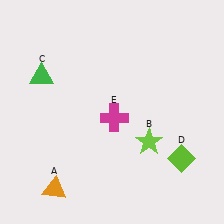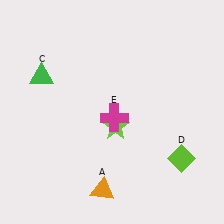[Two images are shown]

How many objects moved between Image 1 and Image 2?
2 objects moved between the two images.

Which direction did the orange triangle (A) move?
The orange triangle (A) moved right.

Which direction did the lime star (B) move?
The lime star (B) moved left.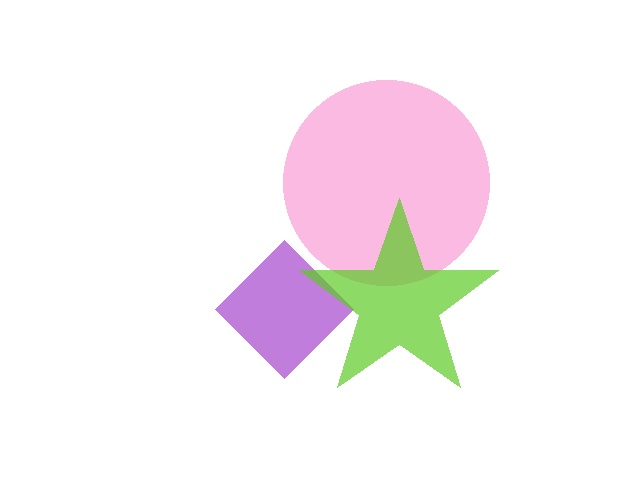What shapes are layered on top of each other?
The layered shapes are: a purple diamond, a pink circle, a lime star.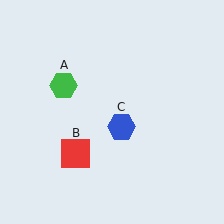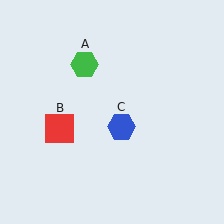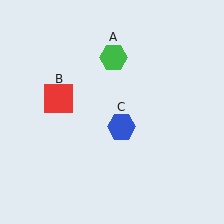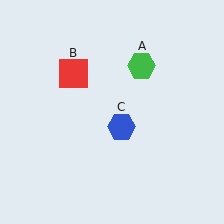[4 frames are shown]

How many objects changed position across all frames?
2 objects changed position: green hexagon (object A), red square (object B).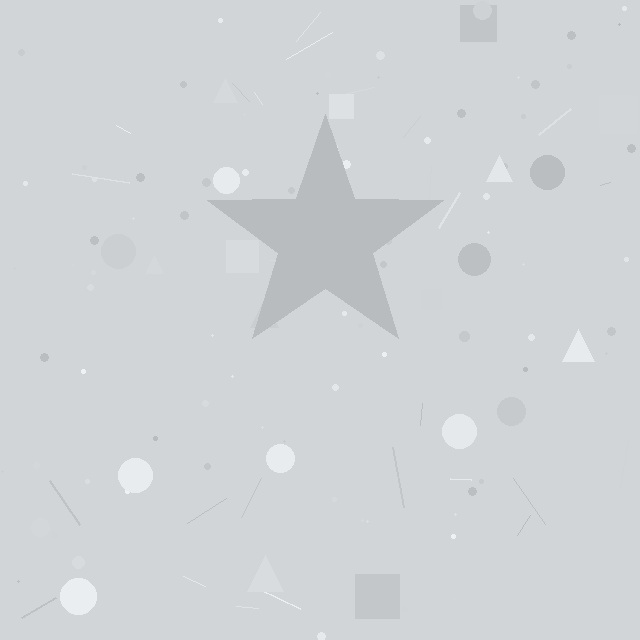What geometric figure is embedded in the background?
A star is embedded in the background.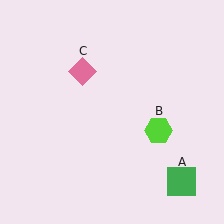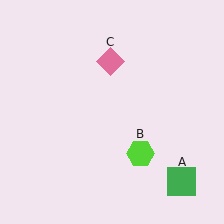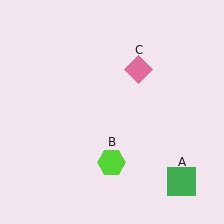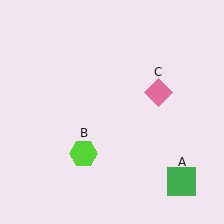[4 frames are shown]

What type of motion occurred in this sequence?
The lime hexagon (object B), pink diamond (object C) rotated clockwise around the center of the scene.